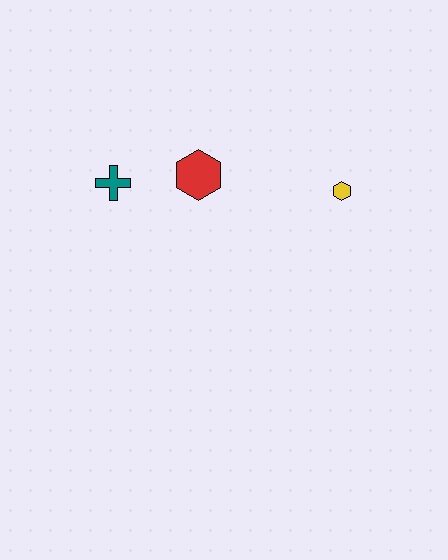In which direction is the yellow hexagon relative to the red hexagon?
The yellow hexagon is to the right of the red hexagon.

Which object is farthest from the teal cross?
The yellow hexagon is farthest from the teal cross.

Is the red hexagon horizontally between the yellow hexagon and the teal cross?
Yes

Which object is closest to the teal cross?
The red hexagon is closest to the teal cross.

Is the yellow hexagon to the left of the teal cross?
No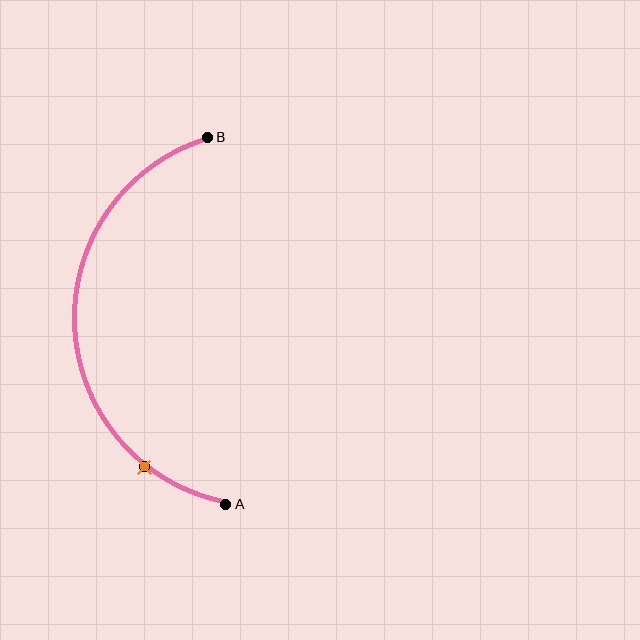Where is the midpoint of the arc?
The arc midpoint is the point on the curve farthest from the straight line joining A and B. It sits to the left of that line.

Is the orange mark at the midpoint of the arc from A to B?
No. The orange mark lies on the arc but is closer to endpoint A. The arc midpoint would be at the point on the curve equidistant along the arc from both A and B.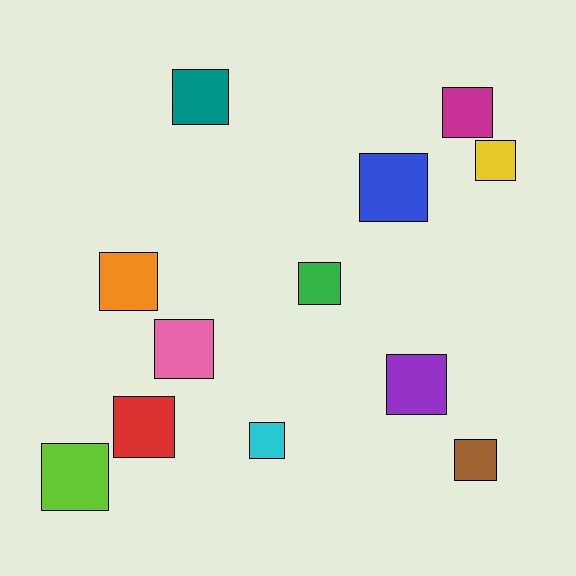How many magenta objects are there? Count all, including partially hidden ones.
There is 1 magenta object.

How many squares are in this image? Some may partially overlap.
There are 12 squares.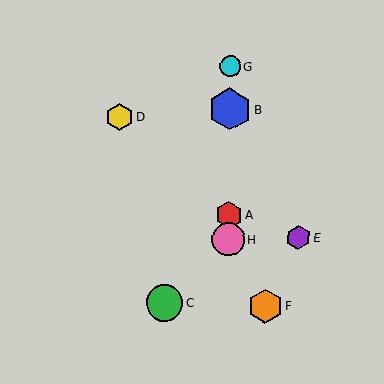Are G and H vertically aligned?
Yes, both are at x≈230.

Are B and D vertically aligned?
No, B is at x≈230 and D is at x≈119.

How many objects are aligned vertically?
4 objects (A, B, G, H) are aligned vertically.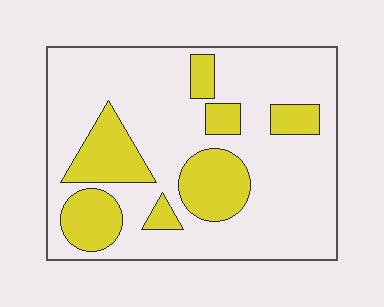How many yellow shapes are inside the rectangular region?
7.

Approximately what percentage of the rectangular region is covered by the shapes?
Approximately 25%.